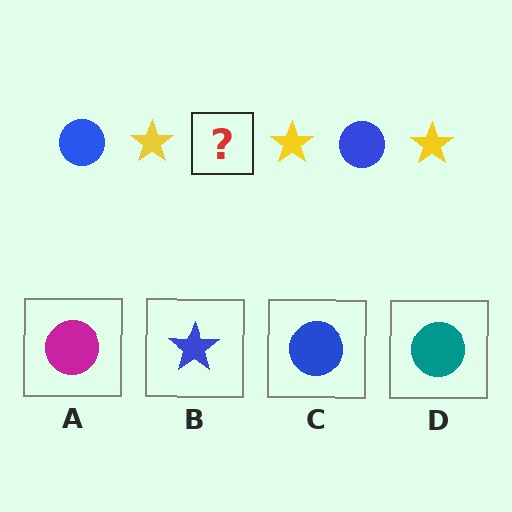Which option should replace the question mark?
Option C.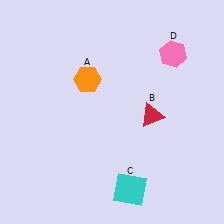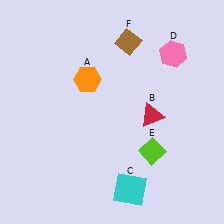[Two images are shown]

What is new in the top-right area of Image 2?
A brown diamond (F) was added in the top-right area of Image 2.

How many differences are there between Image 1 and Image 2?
There are 2 differences between the two images.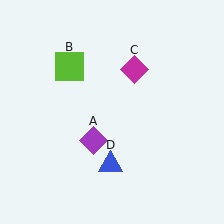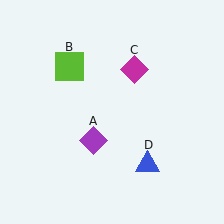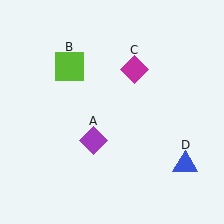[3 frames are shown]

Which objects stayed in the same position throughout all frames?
Purple diamond (object A) and lime square (object B) and magenta diamond (object C) remained stationary.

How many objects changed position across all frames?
1 object changed position: blue triangle (object D).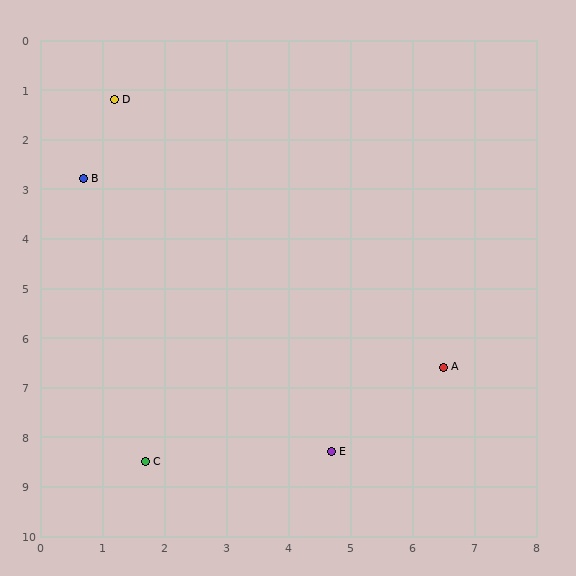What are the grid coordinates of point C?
Point C is at approximately (1.7, 8.5).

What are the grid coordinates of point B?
Point B is at approximately (0.7, 2.8).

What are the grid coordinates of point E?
Point E is at approximately (4.7, 8.3).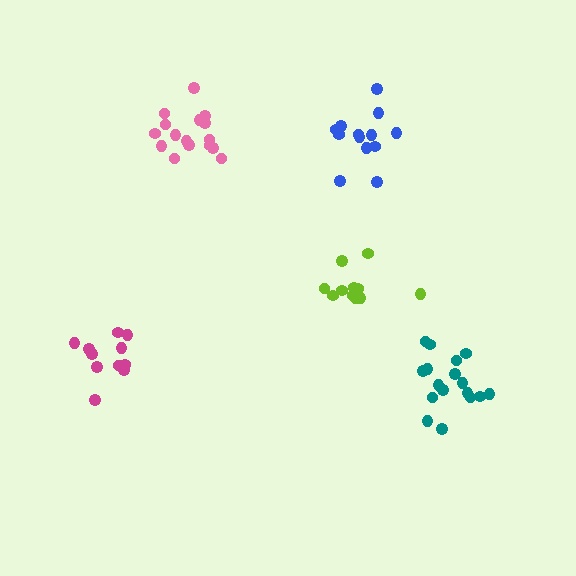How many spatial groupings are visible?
There are 5 spatial groupings.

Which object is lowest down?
The teal cluster is bottommost.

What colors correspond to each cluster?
The clusters are colored: lime, teal, magenta, pink, blue.